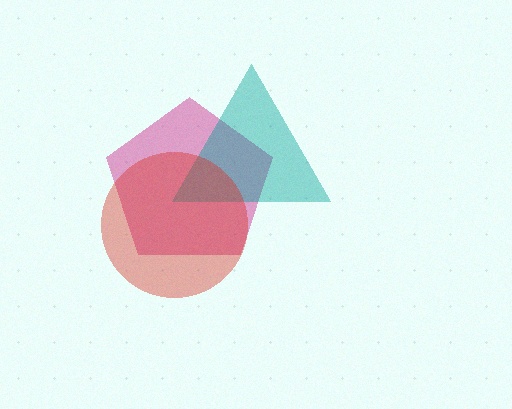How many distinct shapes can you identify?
There are 3 distinct shapes: a magenta pentagon, a teal triangle, a red circle.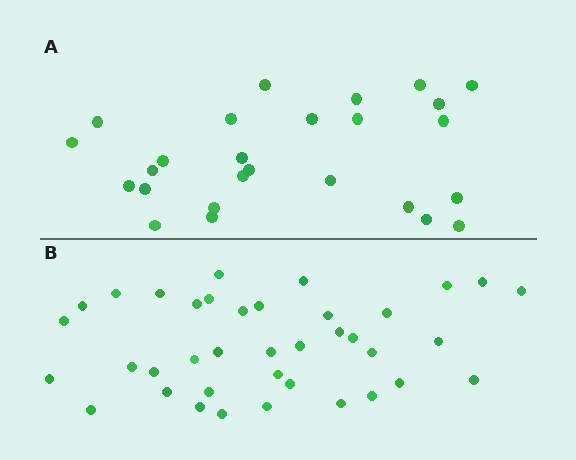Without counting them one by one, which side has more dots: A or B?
Region B (the bottom region) has more dots.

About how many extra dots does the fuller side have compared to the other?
Region B has roughly 12 or so more dots than region A.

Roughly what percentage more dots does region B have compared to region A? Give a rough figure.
About 45% more.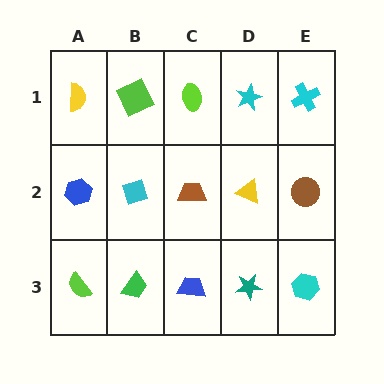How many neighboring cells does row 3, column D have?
3.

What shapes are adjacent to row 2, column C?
A lime ellipse (row 1, column C), a blue trapezoid (row 3, column C), a cyan diamond (row 2, column B), a yellow triangle (row 2, column D).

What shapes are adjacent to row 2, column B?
A lime square (row 1, column B), a green trapezoid (row 3, column B), a blue hexagon (row 2, column A), a brown trapezoid (row 2, column C).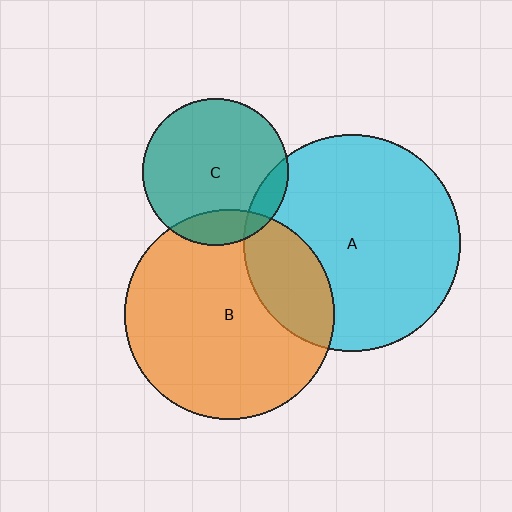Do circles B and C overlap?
Yes.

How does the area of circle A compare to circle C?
Approximately 2.2 times.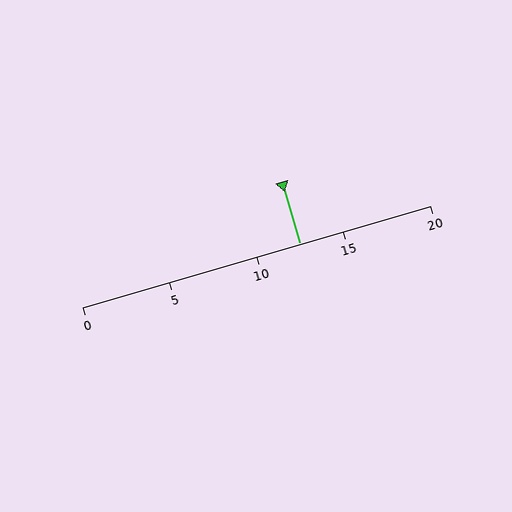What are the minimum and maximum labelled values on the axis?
The axis runs from 0 to 20.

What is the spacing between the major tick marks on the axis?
The major ticks are spaced 5 apart.